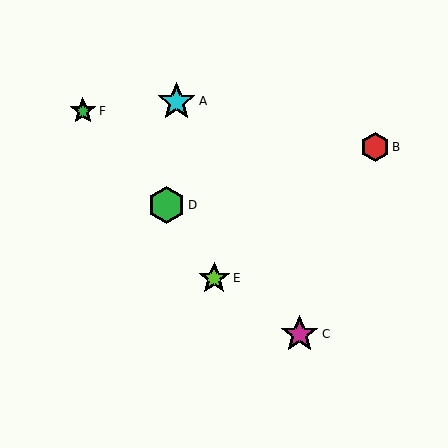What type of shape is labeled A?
Shape A is a cyan star.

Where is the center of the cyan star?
The center of the cyan star is at (176, 101).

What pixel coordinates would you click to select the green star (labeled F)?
Click at (83, 111) to select the green star F.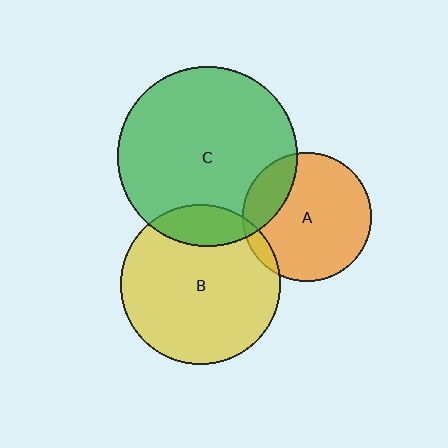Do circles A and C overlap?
Yes.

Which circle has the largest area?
Circle C (green).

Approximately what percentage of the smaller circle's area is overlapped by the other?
Approximately 20%.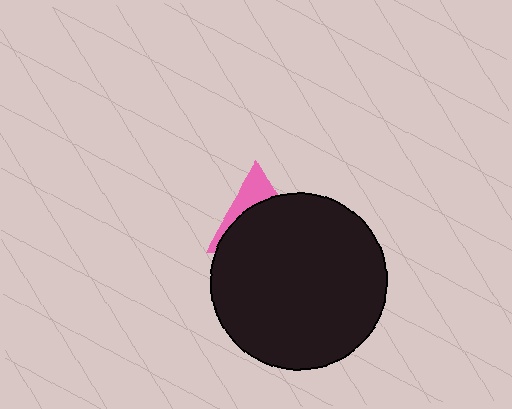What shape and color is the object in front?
The object in front is a black circle.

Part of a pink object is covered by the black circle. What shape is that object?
It is a triangle.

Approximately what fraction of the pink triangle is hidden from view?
Roughly 68% of the pink triangle is hidden behind the black circle.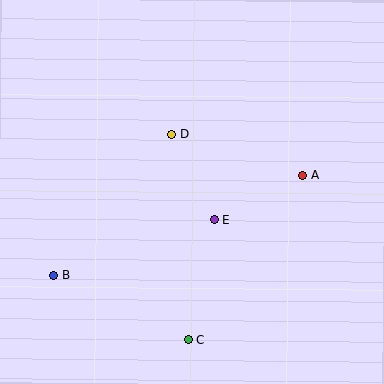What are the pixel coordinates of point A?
Point A is at (303, 175).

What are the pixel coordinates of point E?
Point E is at (214, 220).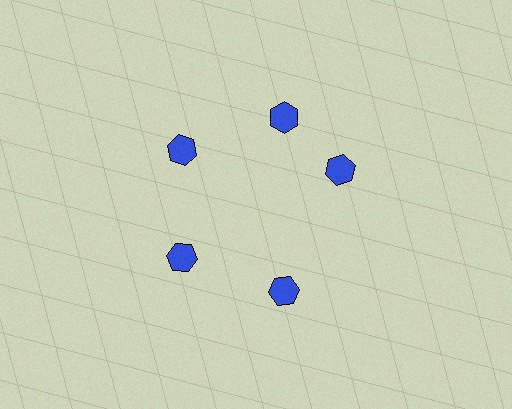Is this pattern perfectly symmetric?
No. The 5 blue hexagons are arranged in a ring, but one element near the 3 o'clock position is rotated out of alignment along the ring, breaking the 5-fold rotational symmetry.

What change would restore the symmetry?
The symmetry would be restored by rotating it back into even spacing with its neighbors so that all 5 hexagons sit at equal angles and equal distance from the center.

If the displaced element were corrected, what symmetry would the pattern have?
It would have 5-fold rotational symmetry — the pattern would map onto itself every 72 degrees.